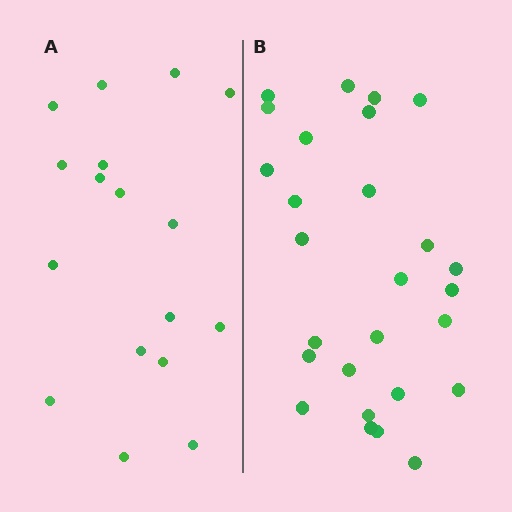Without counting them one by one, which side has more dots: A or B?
Region B (the right region) has more dots.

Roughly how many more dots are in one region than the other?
Region B has roughly 10 or so more dots than region A.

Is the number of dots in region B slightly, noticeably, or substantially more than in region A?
Region B has substantially more. The ratio is roughly 1.6 to 1.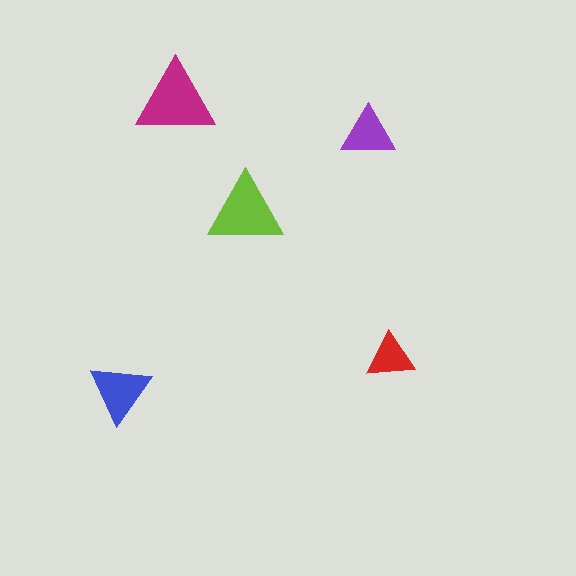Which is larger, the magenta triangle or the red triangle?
The magenta one.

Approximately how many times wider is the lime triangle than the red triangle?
About 1.5 times wider.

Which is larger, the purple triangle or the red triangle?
The purple one.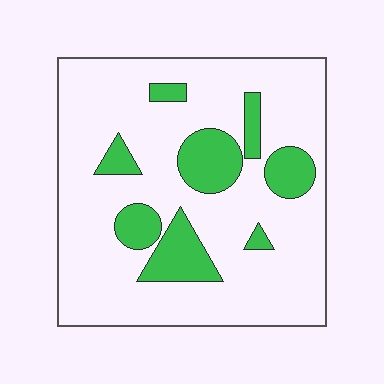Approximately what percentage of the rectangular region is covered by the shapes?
Approximately 20%.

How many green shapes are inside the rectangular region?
8.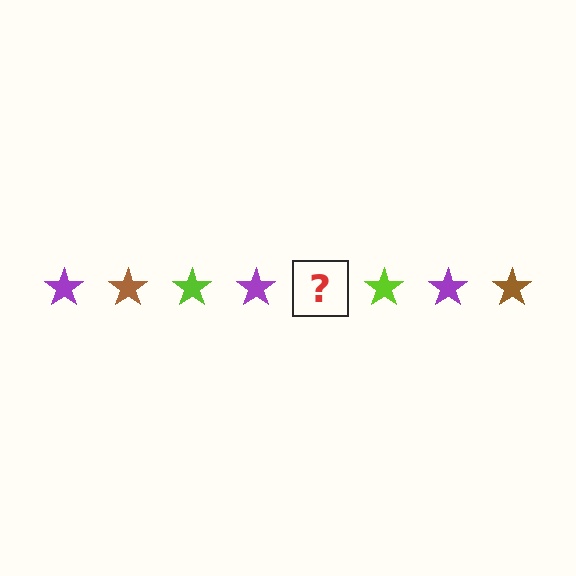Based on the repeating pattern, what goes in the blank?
The blank should be a brown star.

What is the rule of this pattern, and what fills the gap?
The rule is that the pattern cycles through purple, brown, lime stars. The gap should be filled with a brown star.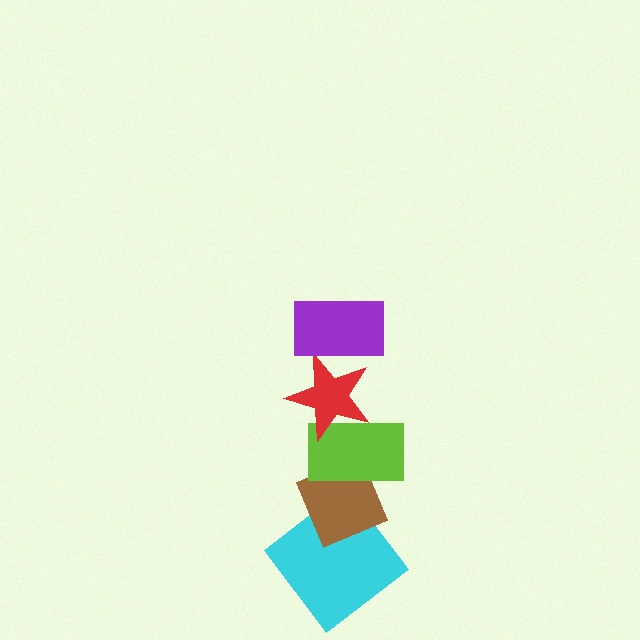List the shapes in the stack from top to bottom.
From top to bottom: the purple rectangle, the red star, the lime rectangle, the brown diamond, the cyan diamond.